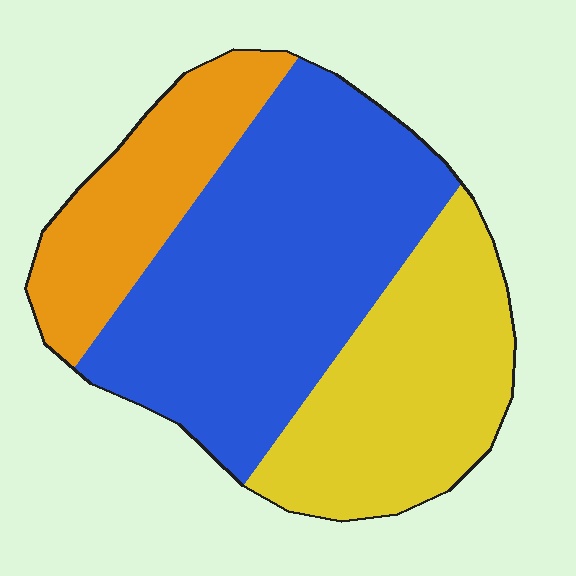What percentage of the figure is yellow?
Yellow covers 31% of the figure.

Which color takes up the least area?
Orange, at roughly 20%.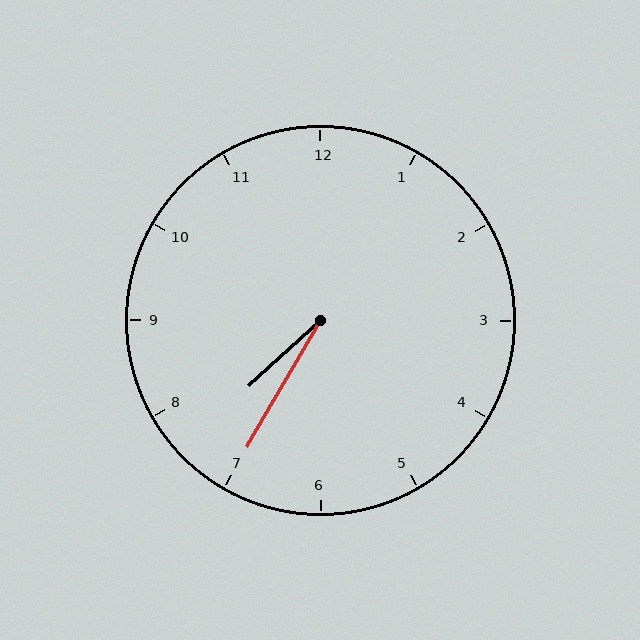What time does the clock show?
7:35.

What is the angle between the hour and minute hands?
Approximately 18 degrees.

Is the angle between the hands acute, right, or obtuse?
It is acute.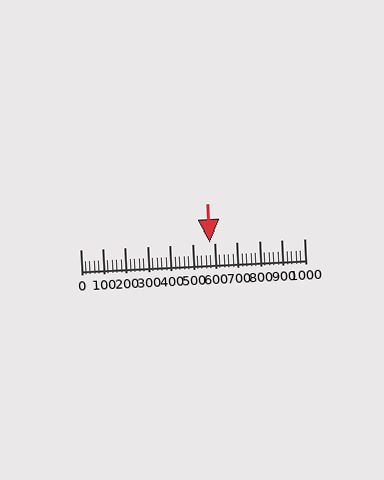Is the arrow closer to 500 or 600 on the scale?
The arrow is closer to 600.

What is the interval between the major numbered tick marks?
The major tick marks are spaced 100 units apart.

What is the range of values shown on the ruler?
The ruler shows values from 0 to 1000.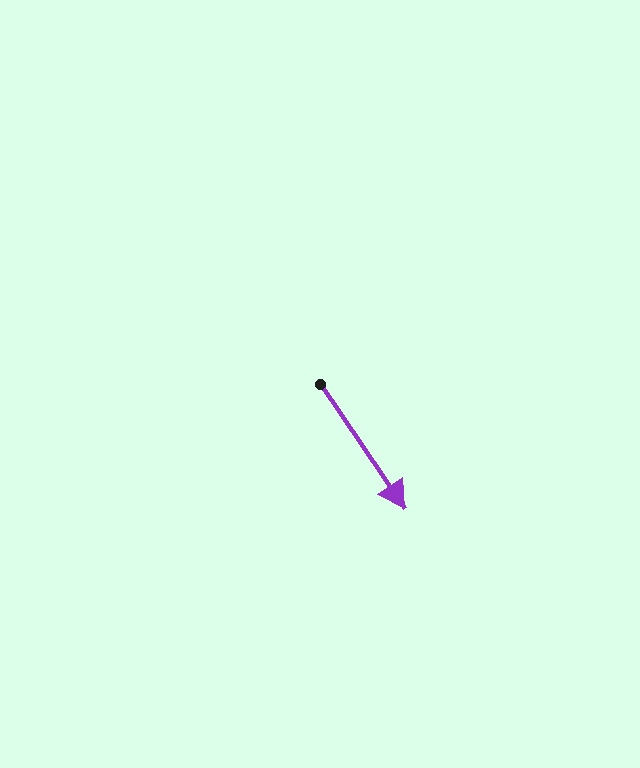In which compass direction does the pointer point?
Southeast.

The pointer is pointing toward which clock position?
Roughly 5 o'clock.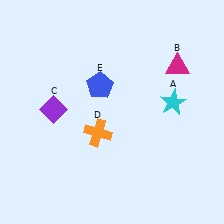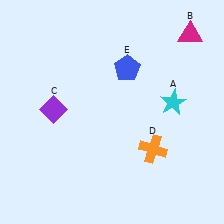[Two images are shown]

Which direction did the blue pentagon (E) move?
The blue pentagon (E) moved right.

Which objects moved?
The objects that moved are: the magenta triangle (B), the orange cross (D), the blue pentagon (E).